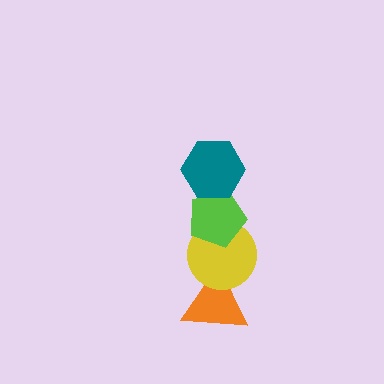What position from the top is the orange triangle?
The orange triangle is 4th from the top.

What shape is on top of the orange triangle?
The yellow circle is on top of the orange triangle.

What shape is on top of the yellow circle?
The lime pentagon is on top of the yellow circle.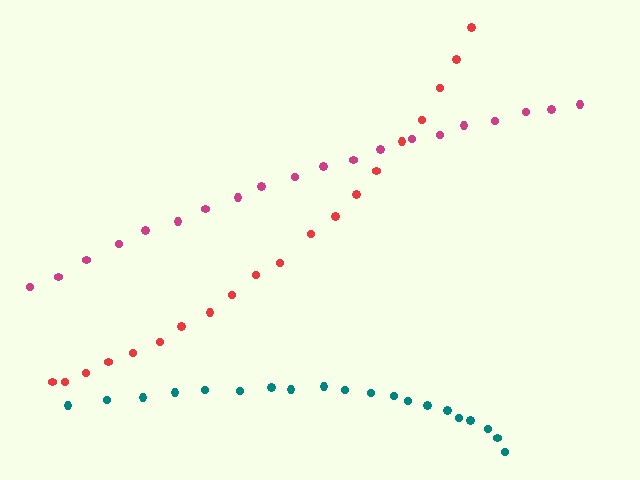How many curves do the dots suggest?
There are 3 distinct paths.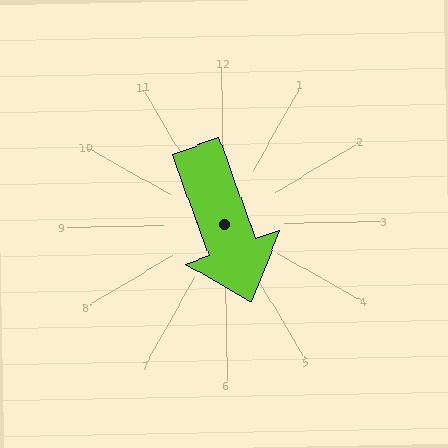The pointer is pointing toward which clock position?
Roughly 5 o'clock.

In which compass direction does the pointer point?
South.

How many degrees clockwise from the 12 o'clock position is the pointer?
Approximately 161 degrees.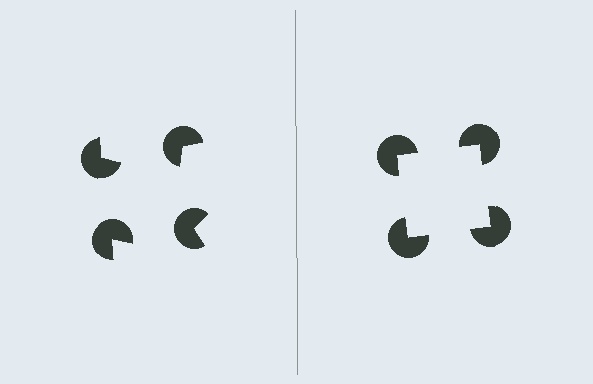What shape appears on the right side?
An illusory square.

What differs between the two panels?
The pac-man discs are positioned identically on both sides; only the wedge orientations differ. On the right they align to a square; on the left they are misaligned.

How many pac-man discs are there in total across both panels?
8 — 4 on each side.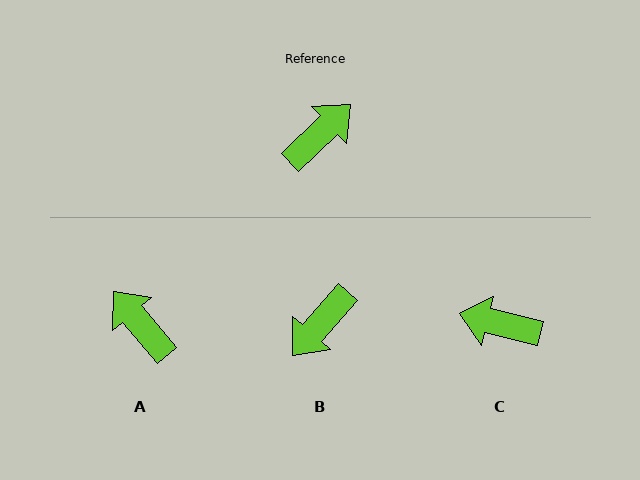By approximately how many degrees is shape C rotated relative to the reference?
Approximately 123 degrees counter-clockwise.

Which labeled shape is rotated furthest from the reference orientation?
B, about 175 degrees away.